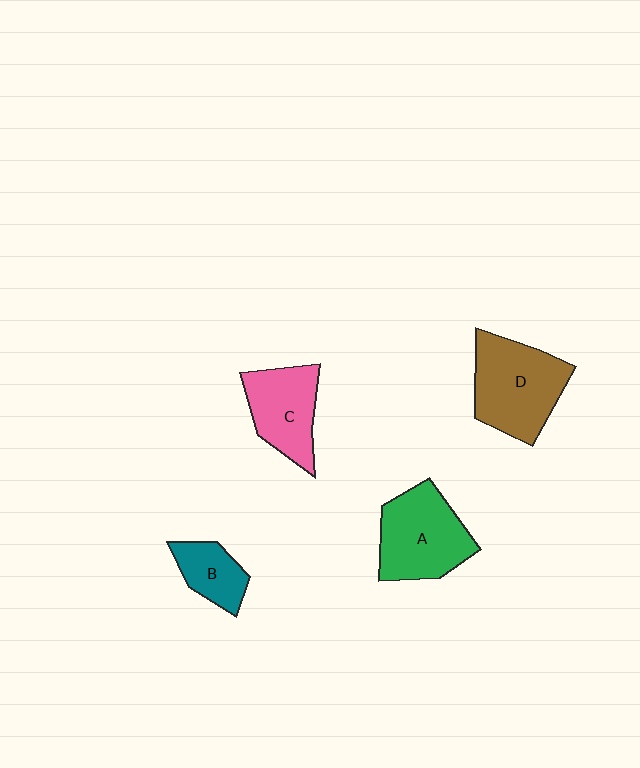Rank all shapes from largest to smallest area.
From largest to smallest: D (brown), A (green), C (pink), B (teal).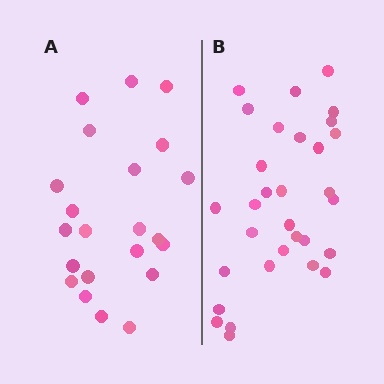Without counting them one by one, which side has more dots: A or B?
Region B (the right region) has more dots.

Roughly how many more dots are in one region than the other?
Region B has roughly 8 or so more dots than region A.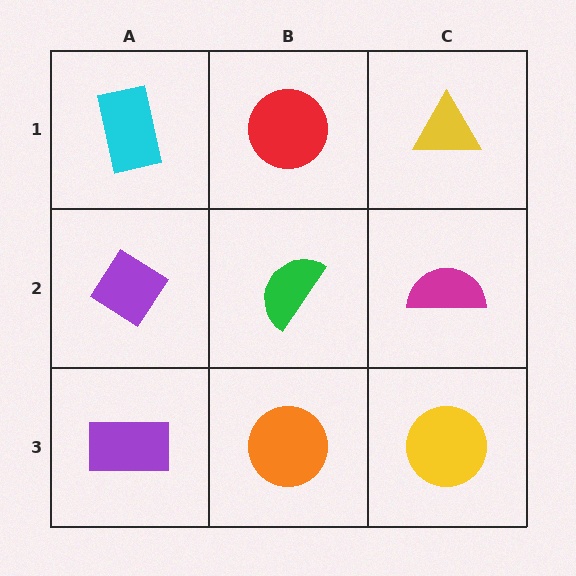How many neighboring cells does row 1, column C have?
2.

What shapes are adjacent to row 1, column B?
A green semicircle (row 2, column B), a cyan rectangle (row 1, column A), a yellow triangle (row 1, column C).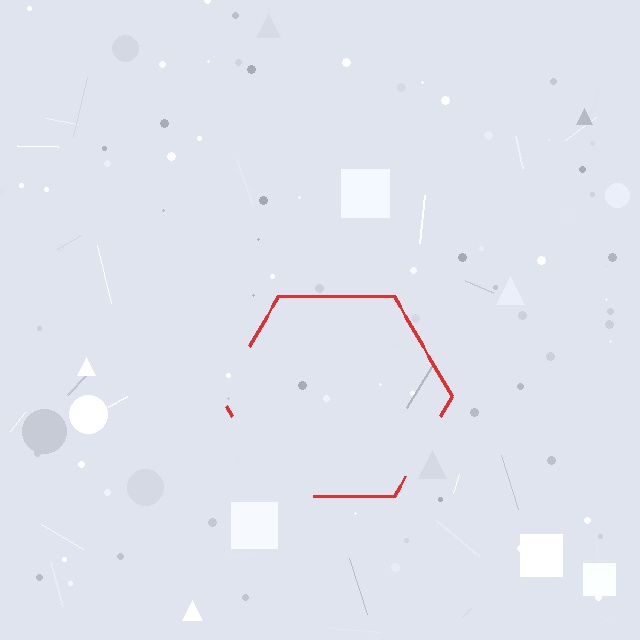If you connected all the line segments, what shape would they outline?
They would outline a hexagon.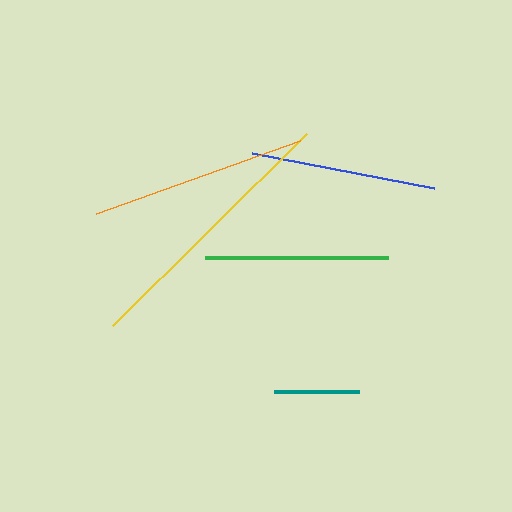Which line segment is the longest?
The yellow line is the longest at approximately 273 pixels.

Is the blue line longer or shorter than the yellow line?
The yellow line is longer than the blue line.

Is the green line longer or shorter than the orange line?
The orange line is longer than the green line.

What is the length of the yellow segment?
The yellow segment is approximately 273 pixels long.